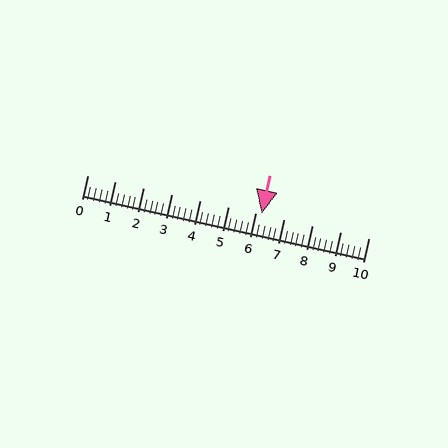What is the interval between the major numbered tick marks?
The major tick marks are spaced 1 units apart.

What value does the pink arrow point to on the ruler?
The pink arrow points to approximately 6.2.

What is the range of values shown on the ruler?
The ruler shows values from 0 to 10.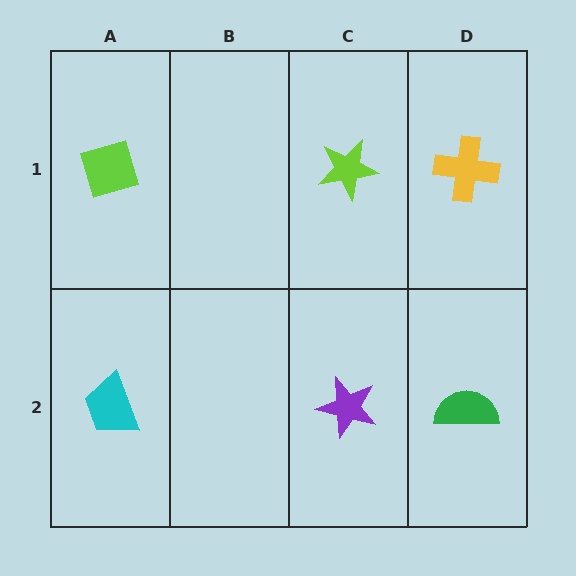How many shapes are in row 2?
3 shapes.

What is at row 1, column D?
A yellow cross.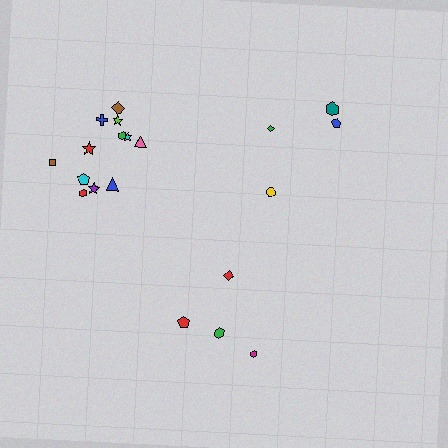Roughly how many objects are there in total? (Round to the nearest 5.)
Roughly 20 objects in total.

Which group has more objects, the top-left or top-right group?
The top-left group.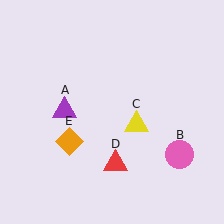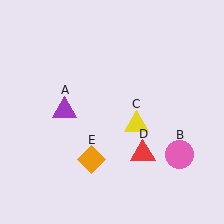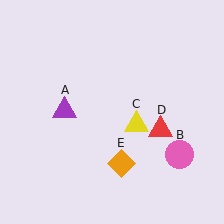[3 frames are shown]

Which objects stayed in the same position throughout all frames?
Purple triangle (object A) and pink circle (object B) and yellow triangle (object C) remained stationary.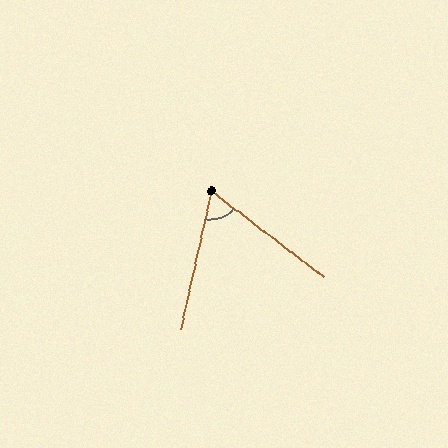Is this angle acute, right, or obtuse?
It is acute.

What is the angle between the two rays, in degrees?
Approximately 65 degrees.